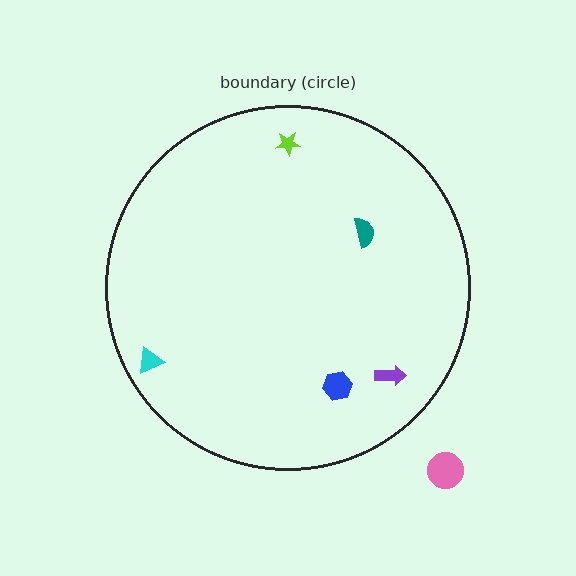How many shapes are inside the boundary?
5 inside, 1 outside.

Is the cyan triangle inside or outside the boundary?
Inside.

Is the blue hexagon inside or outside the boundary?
Inside.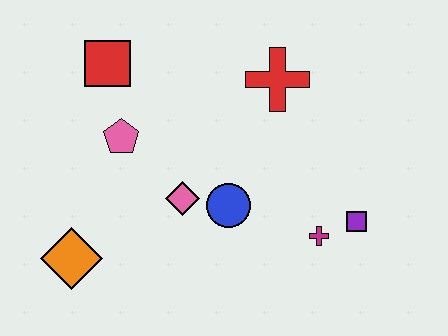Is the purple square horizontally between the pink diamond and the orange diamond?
No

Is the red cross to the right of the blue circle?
Yes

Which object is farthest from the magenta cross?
The red square is farthest from the magenta cross.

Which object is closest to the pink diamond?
The blue circle is closest to the pink diamond.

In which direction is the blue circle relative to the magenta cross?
The blue circle is to the left of the magenta cross.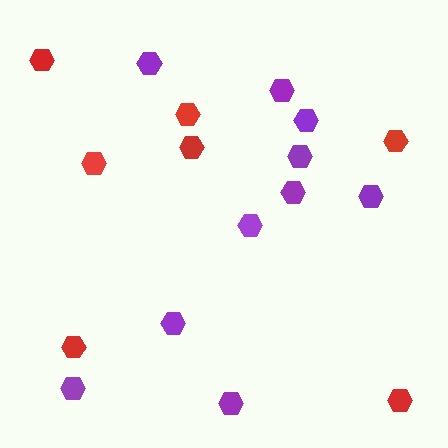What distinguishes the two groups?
There are 2 groups: one group of purple hexagons (10) and one group of red hexagons (7).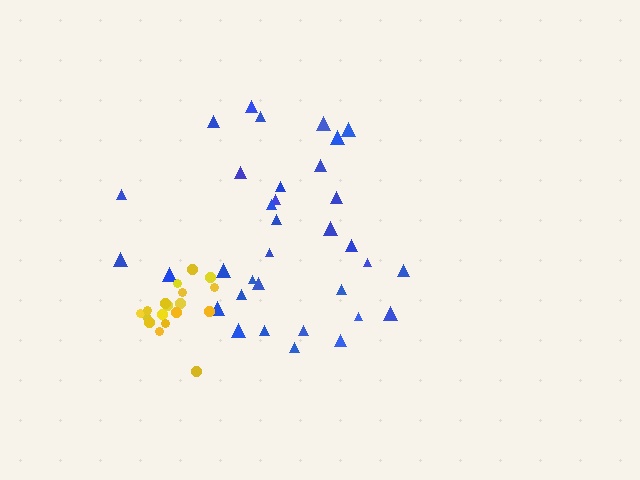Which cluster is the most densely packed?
Yellow.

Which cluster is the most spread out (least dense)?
Blue.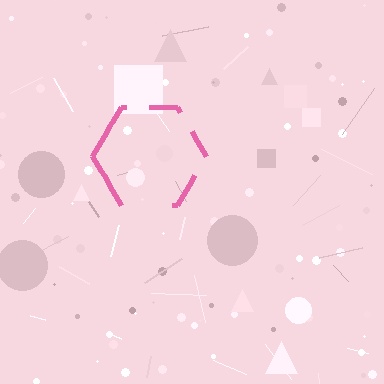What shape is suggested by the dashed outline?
The dashed outline suggests a hexagon.